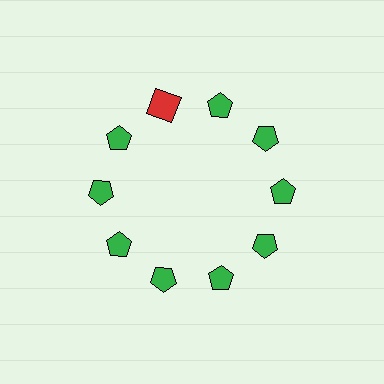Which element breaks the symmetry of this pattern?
The red square at roughly the 11 o'clock position breaks the symmetry. All other shapes are green pentagons.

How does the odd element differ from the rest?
It differs in both color (red instead of green) and shape (square instead of pentagon).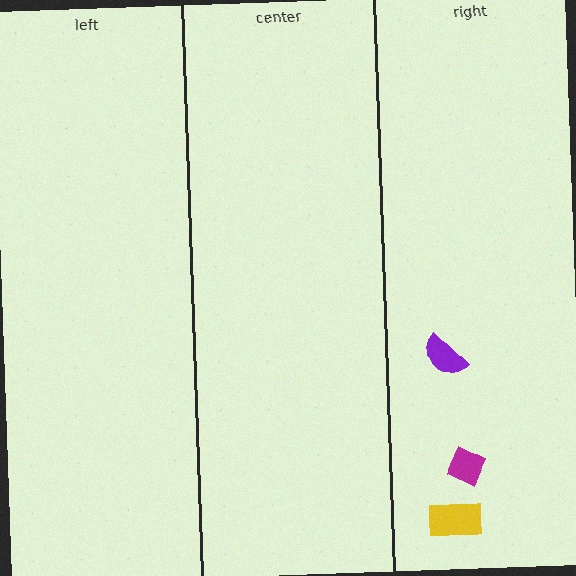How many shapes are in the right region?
3.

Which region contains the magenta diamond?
The right region.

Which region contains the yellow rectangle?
The right region.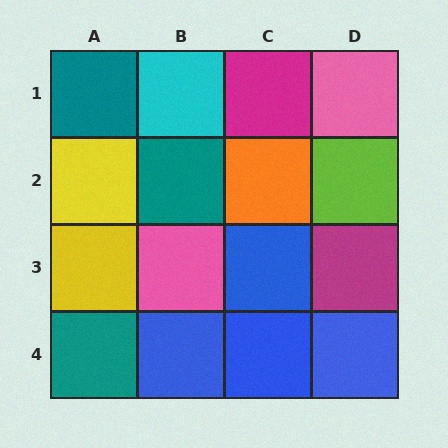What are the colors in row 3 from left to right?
Yellow, pink, blue, magenta.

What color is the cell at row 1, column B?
Cyan.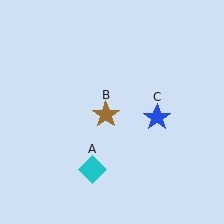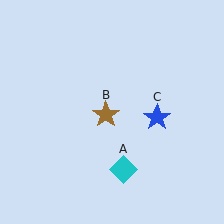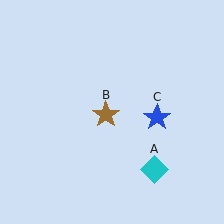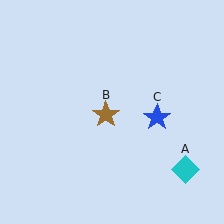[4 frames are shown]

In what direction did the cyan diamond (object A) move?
The cyan diamond (object A) moved right.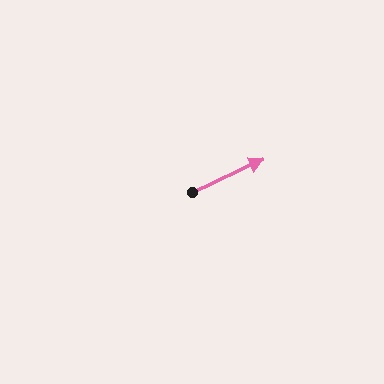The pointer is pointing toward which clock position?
Roughly 2 o'clock.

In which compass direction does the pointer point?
Northeast.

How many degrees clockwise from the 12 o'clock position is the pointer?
Approximately 65 degrees.